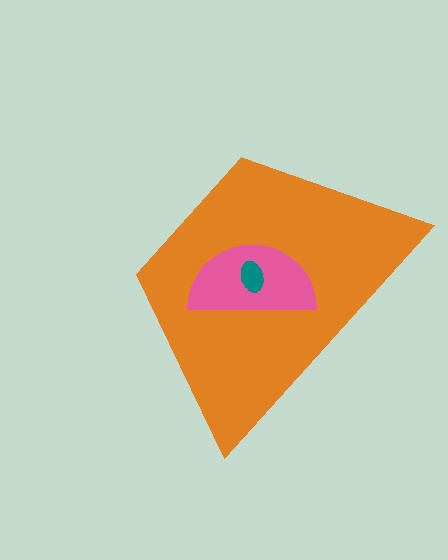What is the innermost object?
The teal ellipse.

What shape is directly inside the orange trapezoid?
The pink semicircle.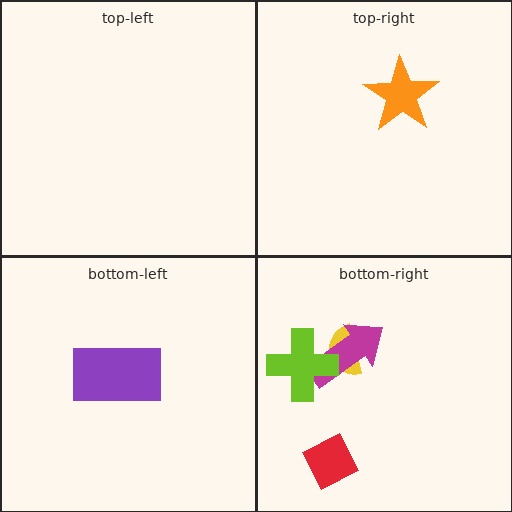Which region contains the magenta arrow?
The bottom-right region.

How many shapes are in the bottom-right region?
4.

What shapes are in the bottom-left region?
The purple rectangle.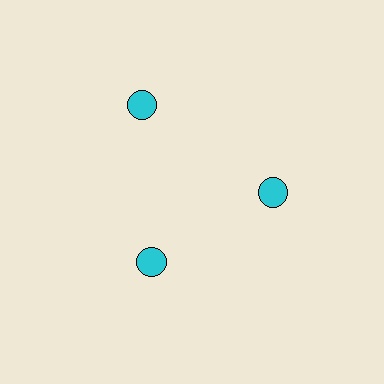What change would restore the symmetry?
The symmetry would be restored by moving it inward, back onto the ring so that all 3 circles sit at equal angles and equal distance from the center.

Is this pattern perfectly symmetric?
No. The 3 cyan circles are arranged in a ring, but one element near the 11 o'clock position is pushed outward from the center, breaking the 3-fold rotational symmetry.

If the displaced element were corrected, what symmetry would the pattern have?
It would have 3-fold rotational symmetry — the pattern would map onto itself every 120 degrees.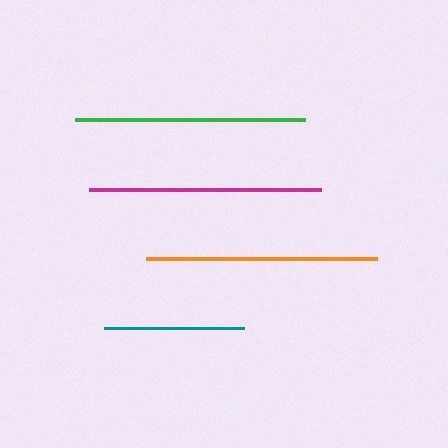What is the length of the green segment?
The green segment is approximately 230 pixels long.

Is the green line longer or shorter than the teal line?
The green line is longer than the teal line.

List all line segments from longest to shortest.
From longest to shortest: magenta, orange, green, teal.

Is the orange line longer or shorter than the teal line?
The orange line is longer than the teal line.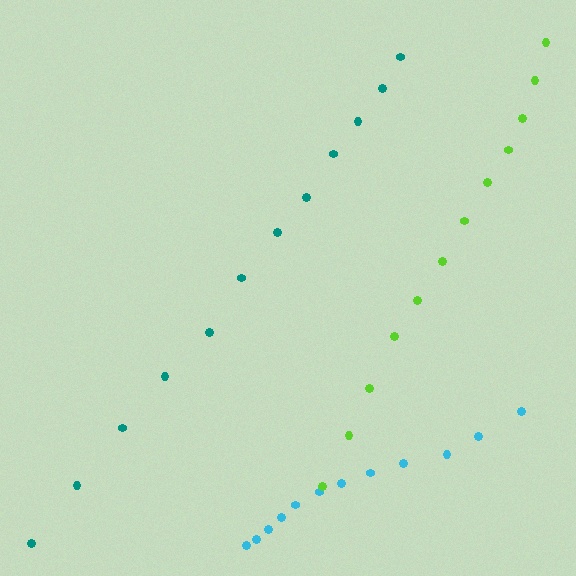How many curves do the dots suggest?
There are 3 distinct paths.